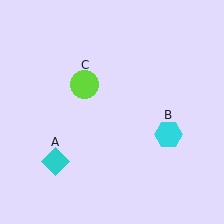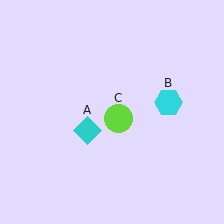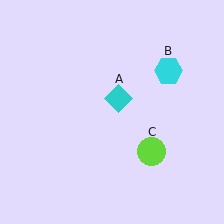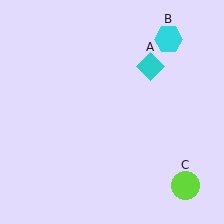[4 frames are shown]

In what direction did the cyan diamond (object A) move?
The cyan diamond (object A) moved up and to the right.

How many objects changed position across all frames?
3 objects changed position: cyan diamond (object A), cyan hexagon (object B), lime circle (object C).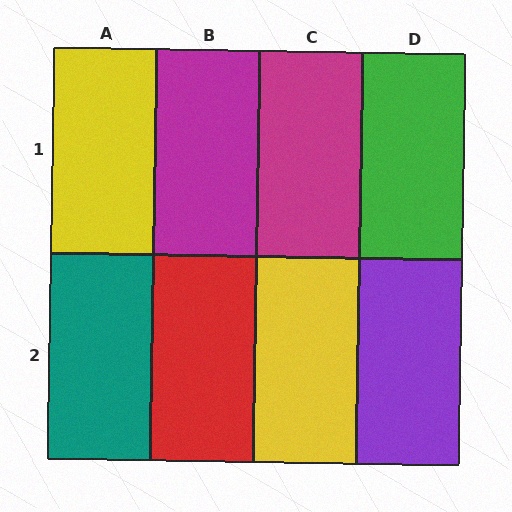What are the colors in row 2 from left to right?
Teal, red, yellow, purple.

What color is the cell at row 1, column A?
Yellow.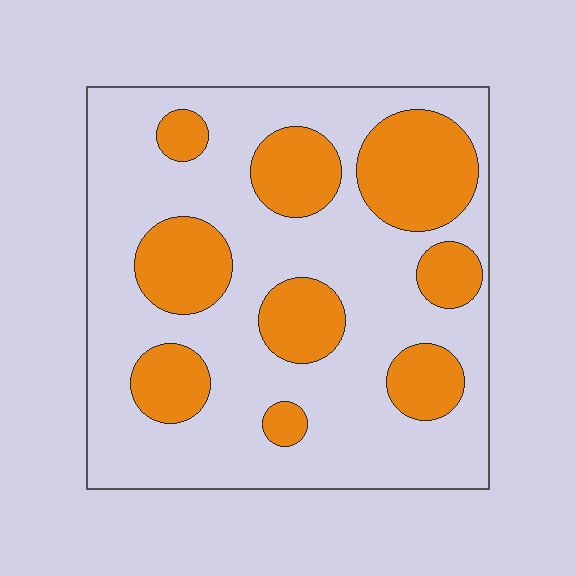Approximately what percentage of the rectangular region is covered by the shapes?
Approximately 30%.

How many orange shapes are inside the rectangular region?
9.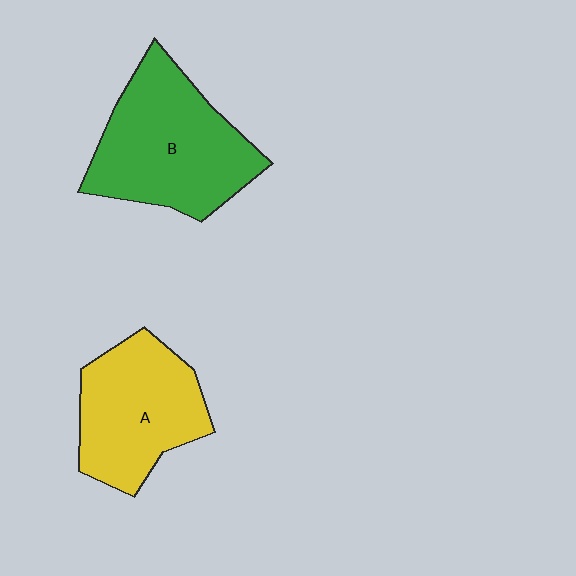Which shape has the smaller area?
Shape A (yellow).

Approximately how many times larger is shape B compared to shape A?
Approximately 1.2 times.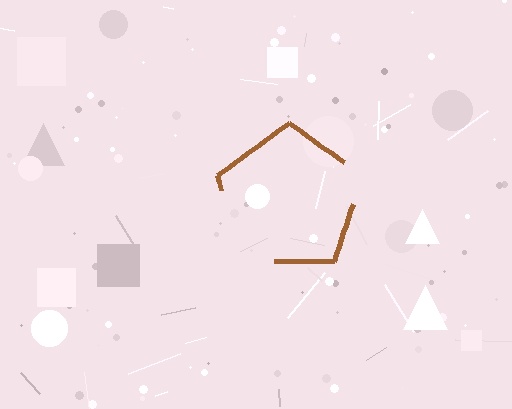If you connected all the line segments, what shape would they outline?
They would outline a pentagon.